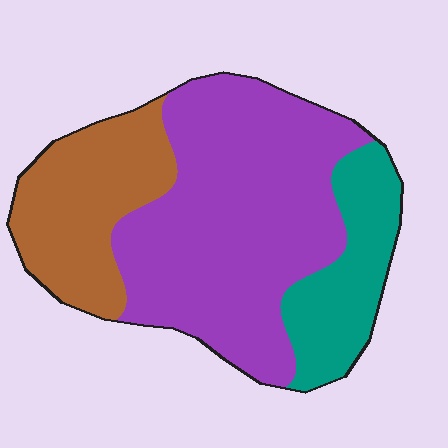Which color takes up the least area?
Teal, at roughly 20%.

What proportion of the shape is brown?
Brown covers about 25% of the shape.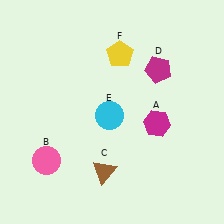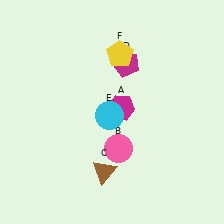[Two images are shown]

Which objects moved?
The objects that moved are: the magenta hexagon (A), the pink circle (B), the magenta pentagon (D).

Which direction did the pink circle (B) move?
The pink circle (B) moved right.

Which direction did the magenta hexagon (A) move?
The magenta hexagon (A) moved left.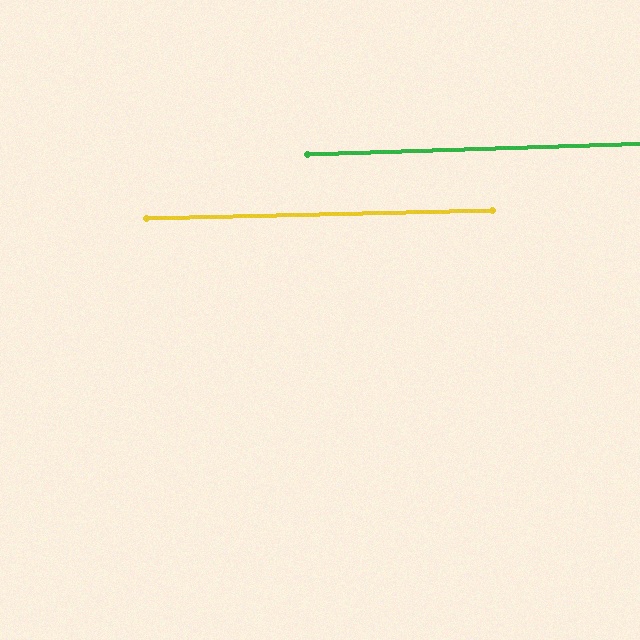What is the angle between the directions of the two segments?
Approximately 1 degree.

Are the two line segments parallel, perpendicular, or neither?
Parallel — their directions differ by only 0.5°.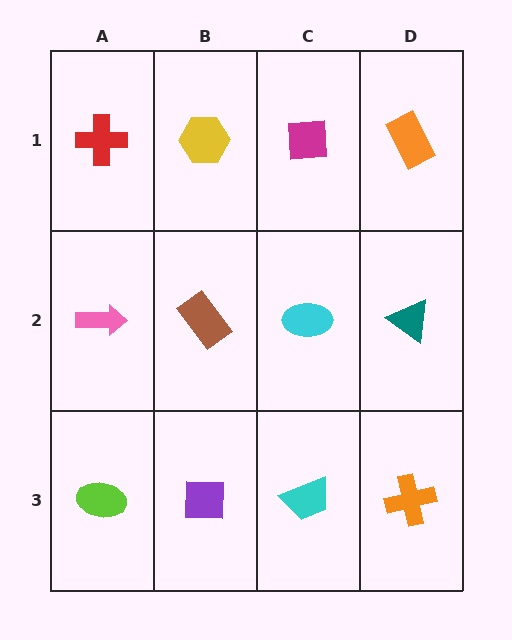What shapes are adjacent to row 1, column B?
A brown rectangle (row 2, column B), a red cross (row 1, column A), a magenta square (row 1, column C).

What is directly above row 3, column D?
A teal triangle.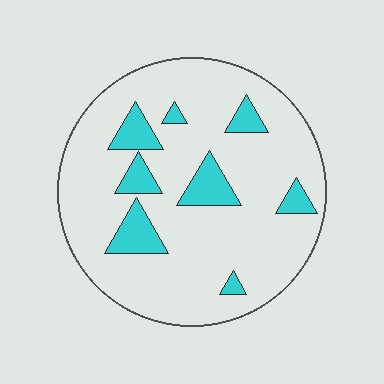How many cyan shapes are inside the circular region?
8.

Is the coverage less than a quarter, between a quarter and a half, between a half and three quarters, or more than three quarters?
Less than a quarter.